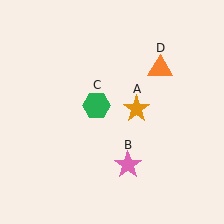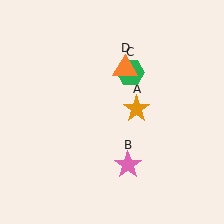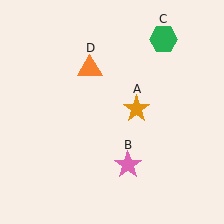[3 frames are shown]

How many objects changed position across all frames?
2 objects changed position: green hexagon (object C), orange triangle (object D).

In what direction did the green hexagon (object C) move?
The green hexagon (object C) moved up and to the right.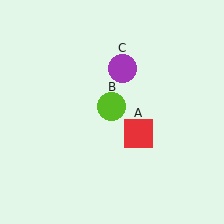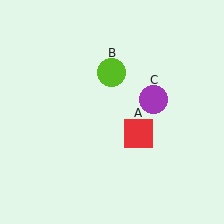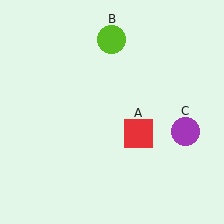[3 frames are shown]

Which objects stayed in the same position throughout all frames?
Red square (object A) remained stationary.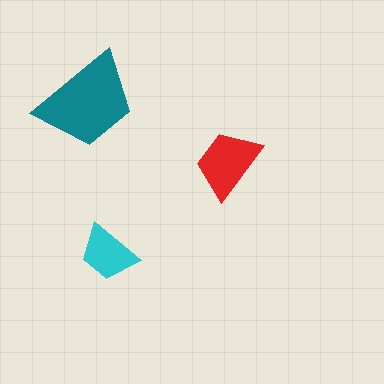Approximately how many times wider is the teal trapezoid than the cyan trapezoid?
About 1.5 times wider.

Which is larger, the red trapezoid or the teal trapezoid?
The teal one.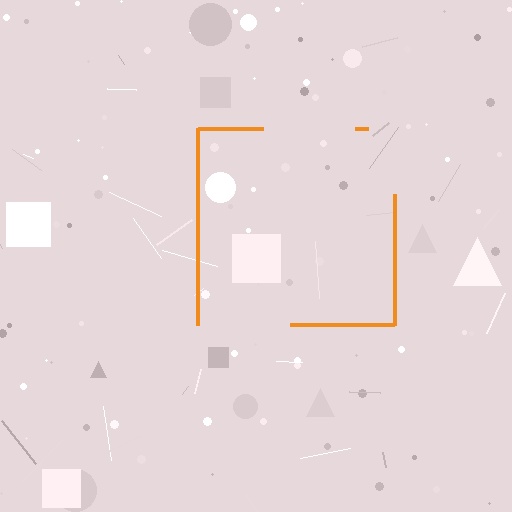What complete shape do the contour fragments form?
The contour fragments form a square.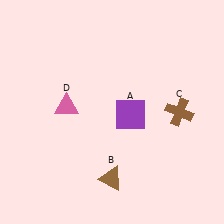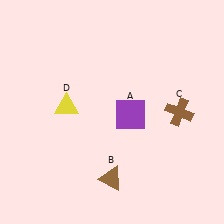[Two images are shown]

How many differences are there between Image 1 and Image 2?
There is 1 difference between the two images.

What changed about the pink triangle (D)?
In Image 1, D is pink. In Image 2, it changed to yellow.